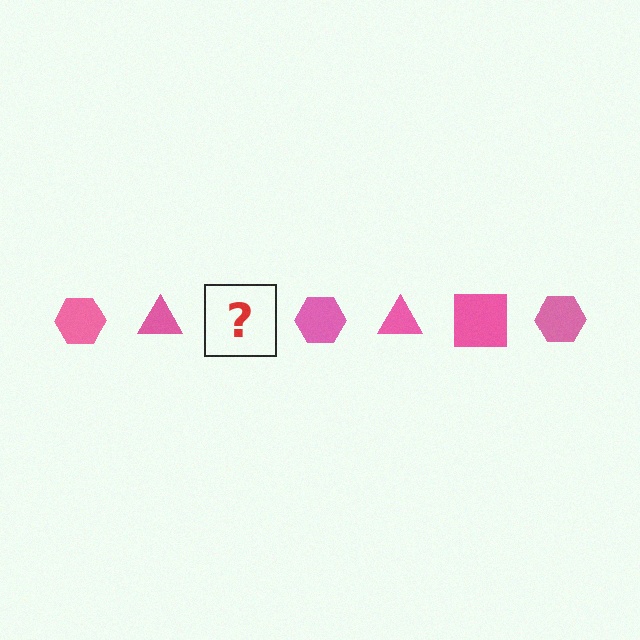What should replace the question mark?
The question mark should be replaced with a pink square.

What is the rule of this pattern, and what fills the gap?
The rule is that the pattern cycles through hexagon, triangle, square shapes in pink. The gap should be filled with a pink square.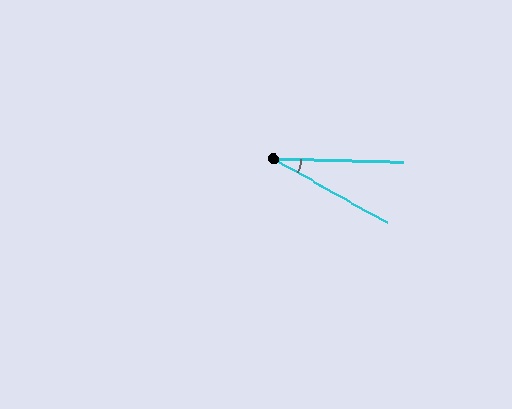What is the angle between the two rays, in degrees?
Approximately 28 degrees.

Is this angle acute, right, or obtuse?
It is acute.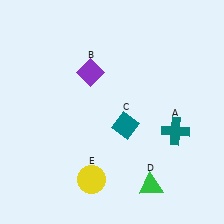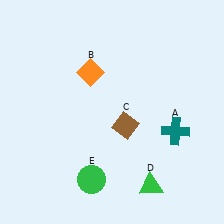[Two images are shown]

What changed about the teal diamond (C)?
In Image 1, C is teal. In Image 2, it changed to brown.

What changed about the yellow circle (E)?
In Image 1, E is yellow. In Image 2, it changed to green.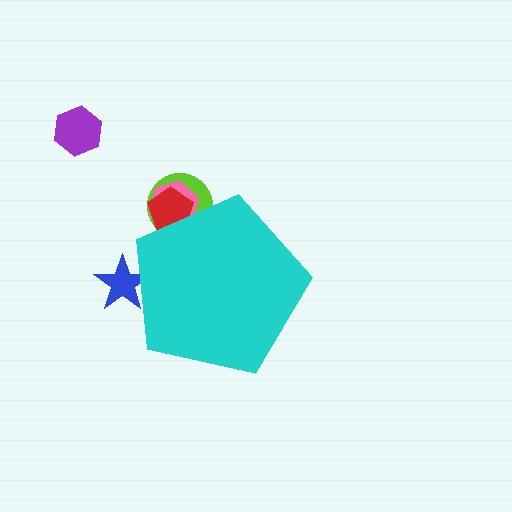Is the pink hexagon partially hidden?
Yes, the pink hexagon is partially hidden behind the cyan pentagon.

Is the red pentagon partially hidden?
Yes, the red pentagon is partially hidden behind the cyan pentagon.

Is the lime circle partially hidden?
Yes, the lime circle is partially hidden behind the cyan pentagon.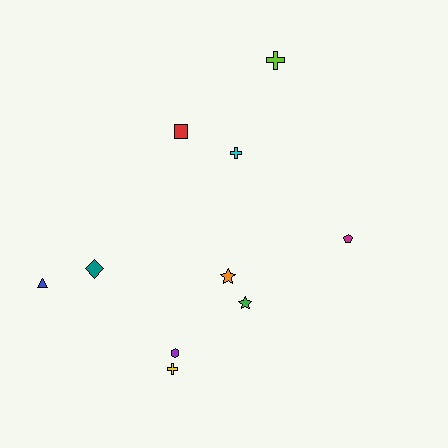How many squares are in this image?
There is 1 square.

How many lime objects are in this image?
There is 1 lime object.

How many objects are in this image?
There are 10 objects.